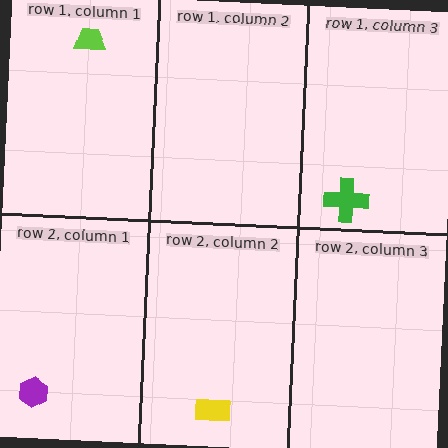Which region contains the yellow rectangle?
The row 2, column 2 region.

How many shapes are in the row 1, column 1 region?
1.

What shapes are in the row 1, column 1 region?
The lime trapezoid.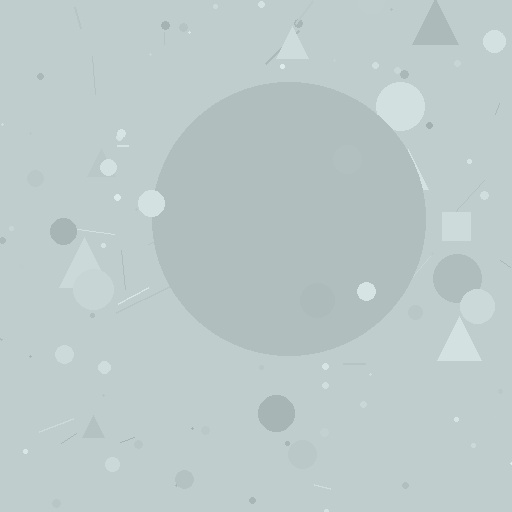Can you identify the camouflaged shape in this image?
The camouflaged shape is a circle.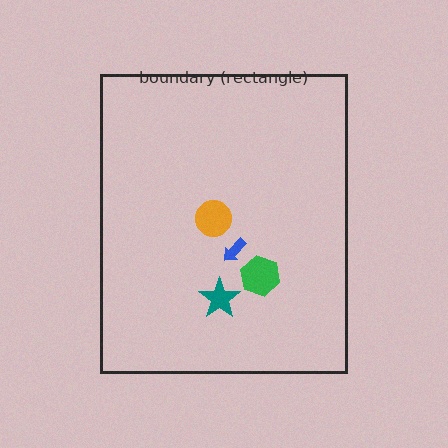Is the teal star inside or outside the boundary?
Inside.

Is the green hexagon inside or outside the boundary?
Inside.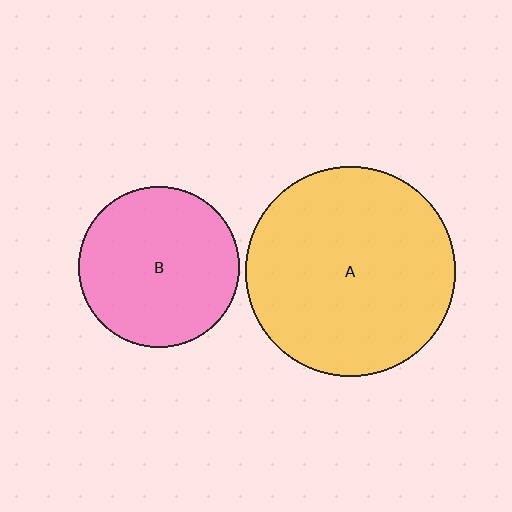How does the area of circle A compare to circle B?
Approximately 1.7 times.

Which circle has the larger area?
Circle A (yellow).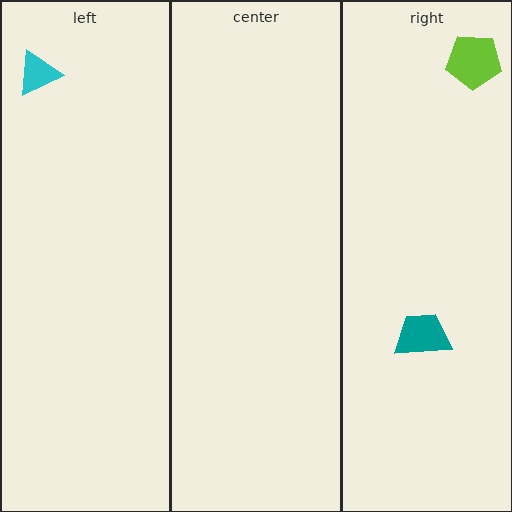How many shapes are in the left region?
1.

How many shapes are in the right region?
2.